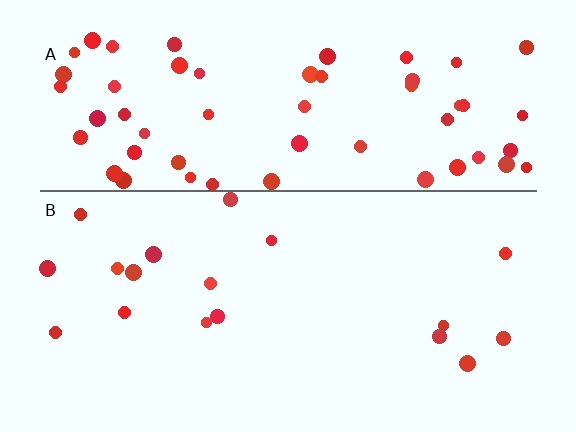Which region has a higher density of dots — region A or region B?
A (the top).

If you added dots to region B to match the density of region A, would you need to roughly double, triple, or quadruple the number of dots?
Approximately triple.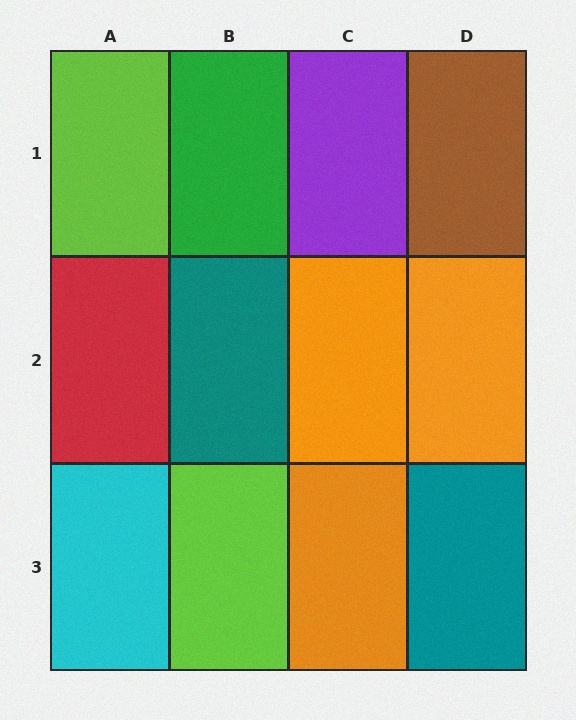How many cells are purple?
1 cell is purple.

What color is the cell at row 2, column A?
Red.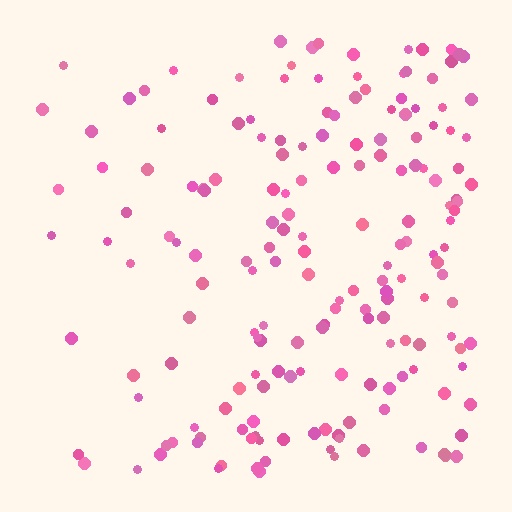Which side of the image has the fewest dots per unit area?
The left.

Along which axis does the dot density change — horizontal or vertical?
Horizontal.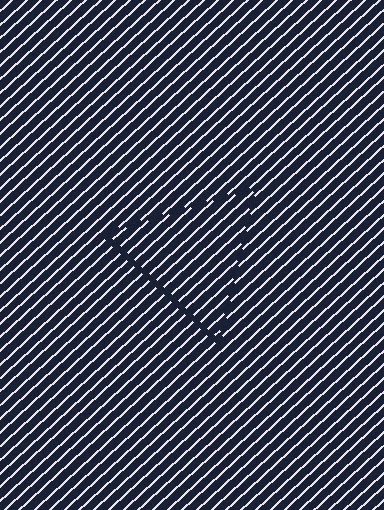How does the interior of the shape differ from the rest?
The interior of the shape contains the same grating, shifted by half a period — the contour is defined by the phase discontinuity where line-ends from the inner and outer gratings abut.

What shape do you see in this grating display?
An illusory triangle. The interior of the shape contains the same grating, shifted by half a period — the contour is defined by the phase discontinuity where line-ends from the inner and outer gratings abut.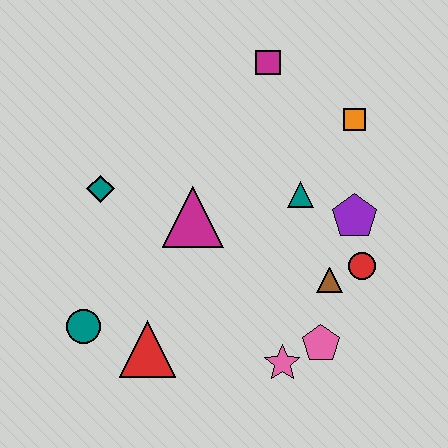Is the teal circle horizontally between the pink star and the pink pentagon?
No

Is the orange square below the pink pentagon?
No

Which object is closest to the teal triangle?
The purple pentagon is closest to the teal triangle.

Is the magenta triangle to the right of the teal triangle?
No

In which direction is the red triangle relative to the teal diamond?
The red triangle is below the teal diamond.